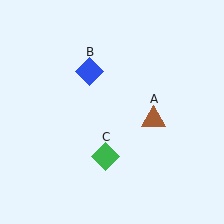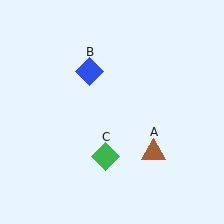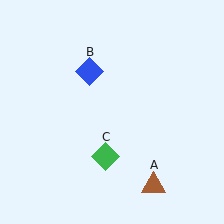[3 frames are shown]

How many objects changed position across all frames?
1 object changed position: brown triangle (object A).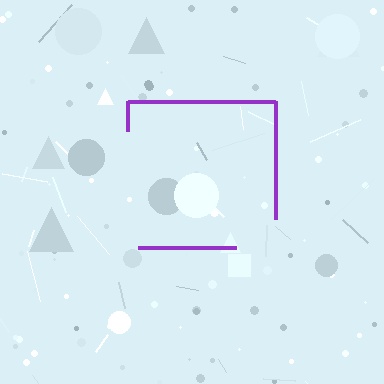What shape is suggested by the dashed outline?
The dashed outline suggests a square.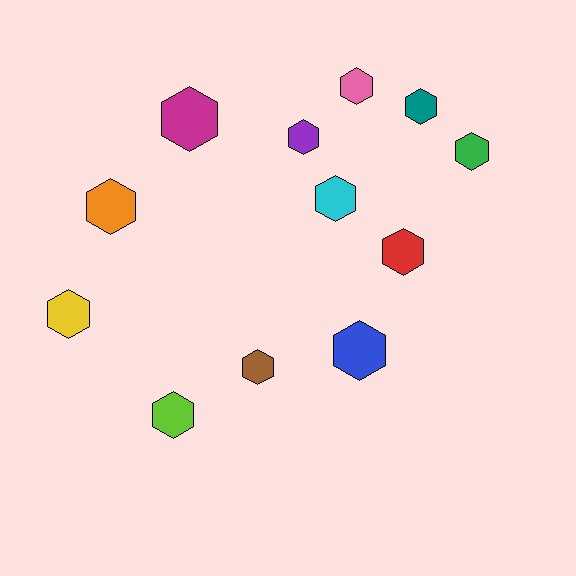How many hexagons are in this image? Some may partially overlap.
There are 12 hexagons.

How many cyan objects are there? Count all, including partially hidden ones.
There is 1 cyan object.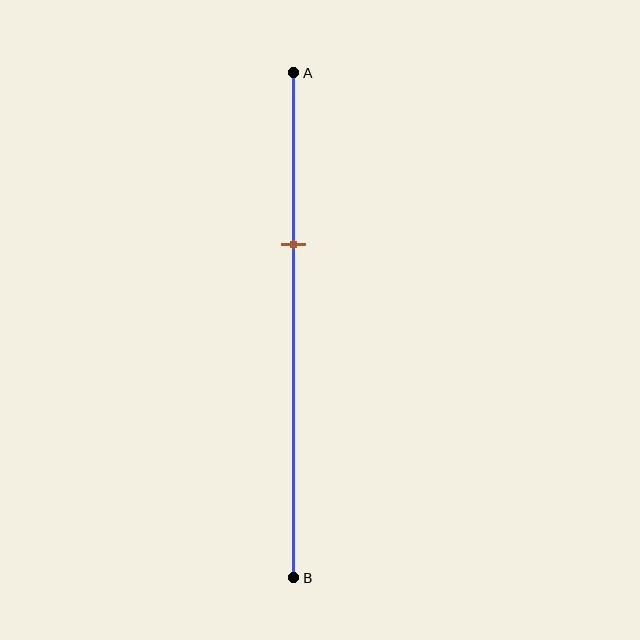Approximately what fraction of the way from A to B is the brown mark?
The brown mark is approximately 35% of the way from A to B.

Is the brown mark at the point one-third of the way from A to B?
Yes, the mark is approximately at the one-third point.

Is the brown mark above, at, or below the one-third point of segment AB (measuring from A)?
The brown mark is approximately at the one-third point of segment AB.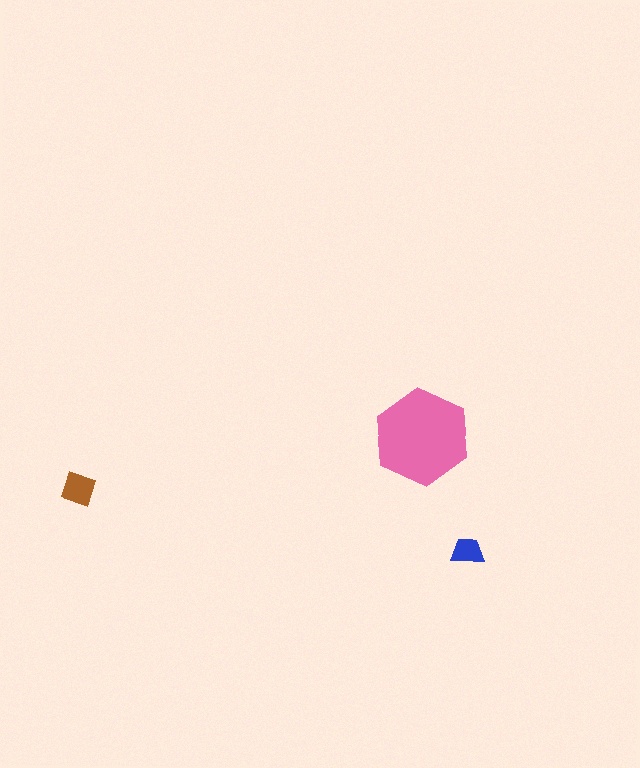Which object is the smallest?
The blue trapezoid.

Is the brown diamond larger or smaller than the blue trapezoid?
Larger.